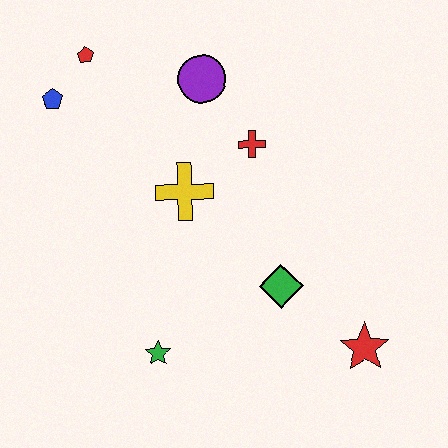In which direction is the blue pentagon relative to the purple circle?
The blue pentagon is to the left of the purple circle.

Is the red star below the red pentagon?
Yes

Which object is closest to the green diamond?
The red star is closest to the green diamond.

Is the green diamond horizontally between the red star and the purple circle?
Yes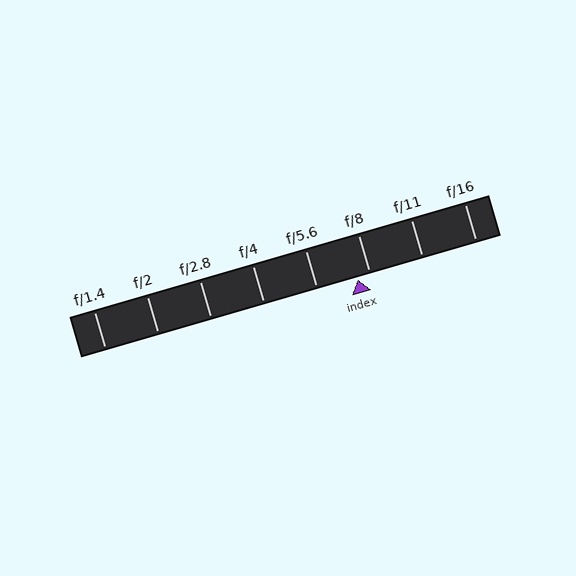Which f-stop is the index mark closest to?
The index mark is closest to f/8.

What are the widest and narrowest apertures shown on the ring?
The widest aperture shown is f/1.4 and the narrowest is f/16.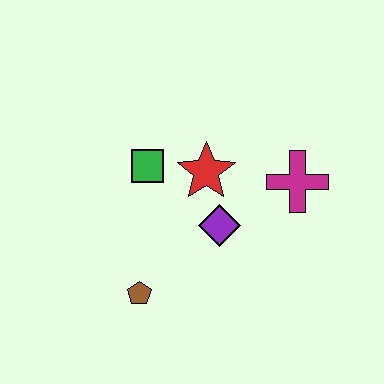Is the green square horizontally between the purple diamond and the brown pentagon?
Yes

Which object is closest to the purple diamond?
The red star is closest to the purple diamond.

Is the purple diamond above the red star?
No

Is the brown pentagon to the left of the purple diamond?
Yes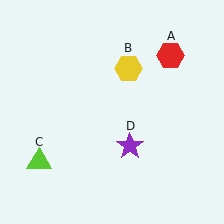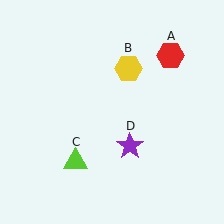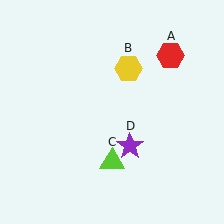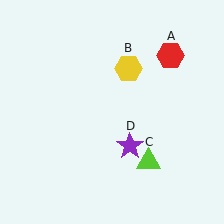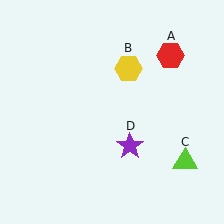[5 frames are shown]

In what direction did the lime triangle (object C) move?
The lime triangle (object C) moved right.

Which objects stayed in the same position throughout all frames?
Red hexagon (object A) and yellow hexagon (object B) and purple star (object D) remained stationary.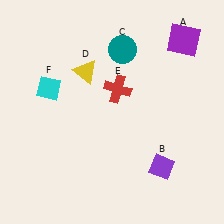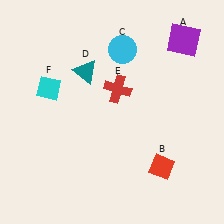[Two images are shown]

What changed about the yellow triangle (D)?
In Image 1, D is yellow. In Image 2, it changed to teal.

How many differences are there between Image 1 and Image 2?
There are 3 differences between the two images.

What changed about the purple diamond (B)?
In Image 1, B is purple. In Image 2, it changed to red.